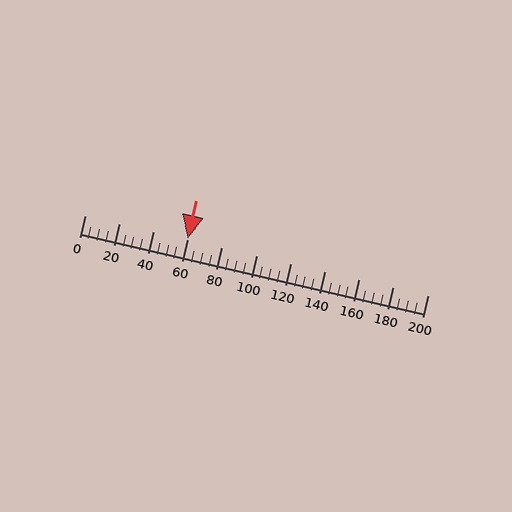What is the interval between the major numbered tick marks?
The major tick marks are spaced 20 units apart.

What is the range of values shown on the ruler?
The ruler shows values from 0 to 200.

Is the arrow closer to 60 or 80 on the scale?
The arrow is closer to 60.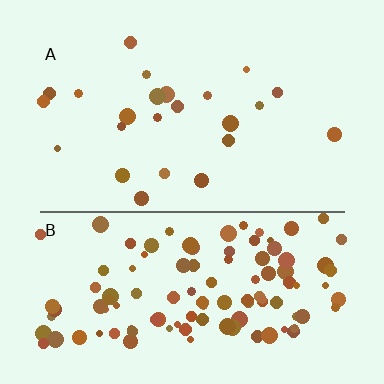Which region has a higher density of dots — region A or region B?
B (the bottom).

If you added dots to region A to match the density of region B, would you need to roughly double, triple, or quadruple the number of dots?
Approximately quadruple.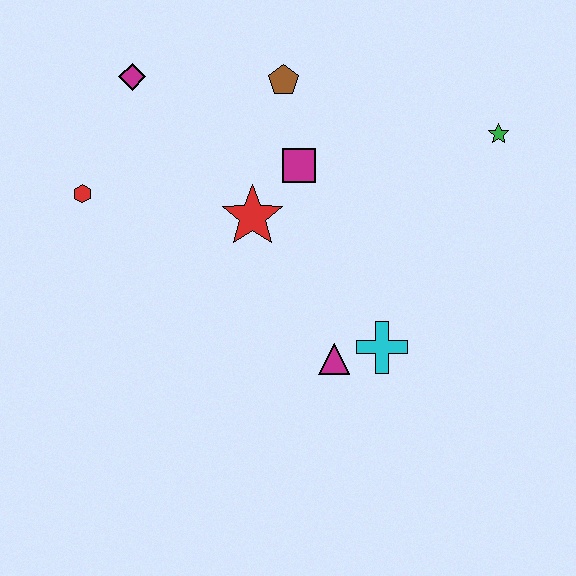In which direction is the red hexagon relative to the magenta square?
The red hexagon is to the left of the magenta square.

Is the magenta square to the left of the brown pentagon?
No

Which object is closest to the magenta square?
The red star is closest to the magenta square.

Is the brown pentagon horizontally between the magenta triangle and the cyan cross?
No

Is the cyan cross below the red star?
Yes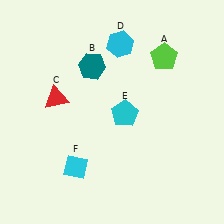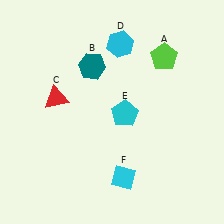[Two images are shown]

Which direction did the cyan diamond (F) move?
The cyan diamond (F) moved right.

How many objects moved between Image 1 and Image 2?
1 object moved between the two images.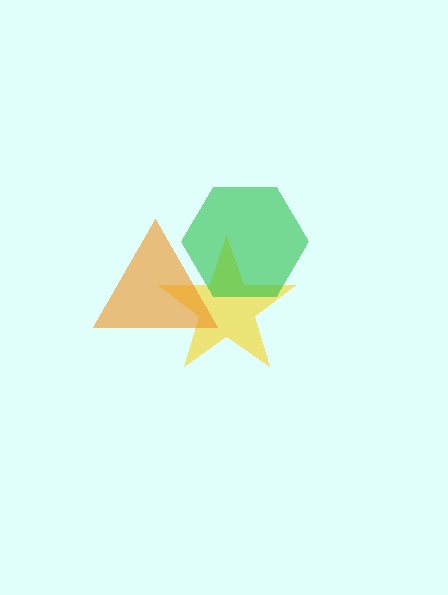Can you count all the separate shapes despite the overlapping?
Yes, there are 3 separate shapes.